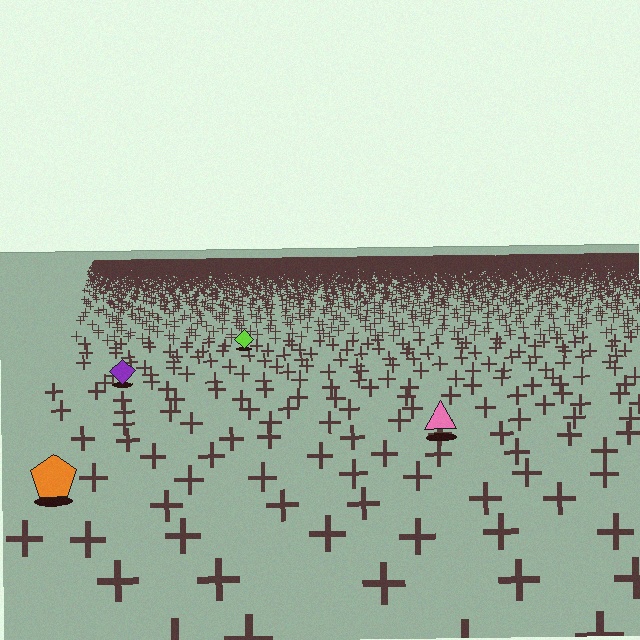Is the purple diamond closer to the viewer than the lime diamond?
Yes. The purple diamond is closer — you can tell from the texture gradient: the ground texture is coarser near it.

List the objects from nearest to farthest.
From nearest to farthest: the orange pentagon, the pink triangle, the purple diamond, the lime diamond.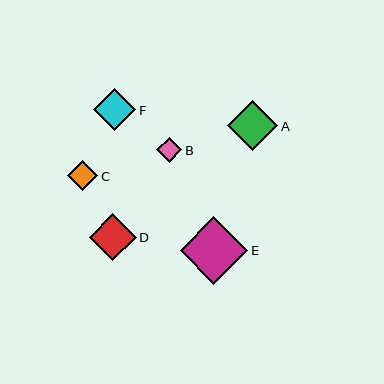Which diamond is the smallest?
Diamond B is the smallest with a size of approximately 25 pixels.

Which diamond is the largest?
Diamond E is the largest with a size of approximately 68 pixels.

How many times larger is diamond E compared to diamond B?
Diamond E is approximately 2.7 times the size of diamond B.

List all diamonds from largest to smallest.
From largest to smallest: E, A, D, F, C, B.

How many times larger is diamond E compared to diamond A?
Diamond E is approximately 1.4 times the size of diamond A.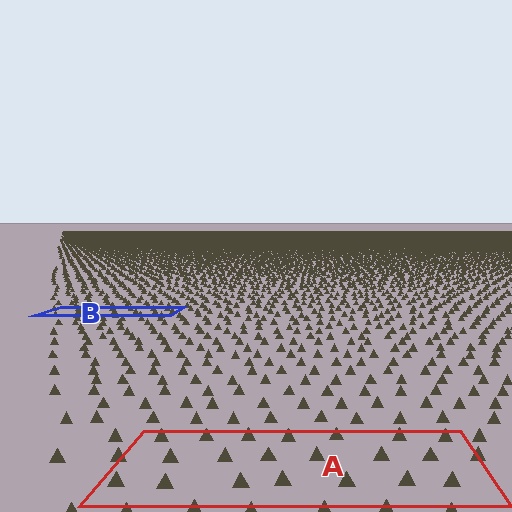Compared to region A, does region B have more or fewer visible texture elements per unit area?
Region B has more texture elements per unit area — they are packed more densely because it is farther away.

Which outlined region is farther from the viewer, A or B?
Region B is farther from the viewer — the texture elements inside it appear smaller and more densely packed.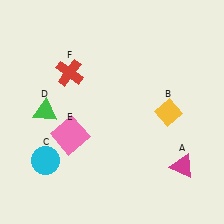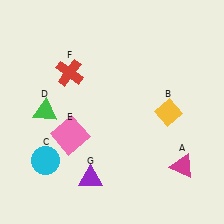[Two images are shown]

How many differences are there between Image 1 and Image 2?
There is 1 difference between the two images.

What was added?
A purple triangle (G) was added in Image 2.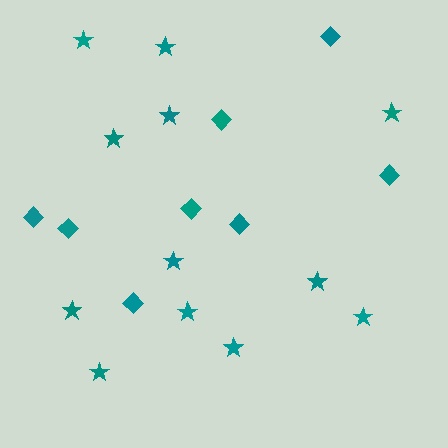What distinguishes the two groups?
There are 2 groups: one group of diamonds (8) and one group of stars (12).